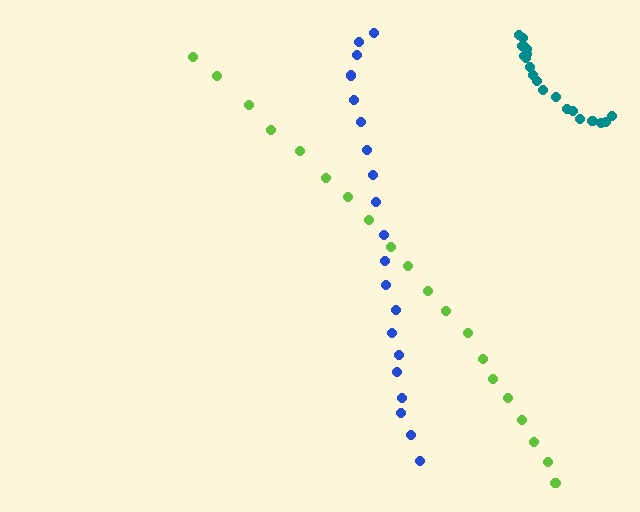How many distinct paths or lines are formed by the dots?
There are 3 distinct paths.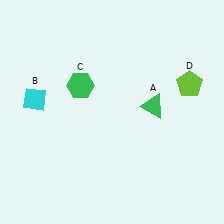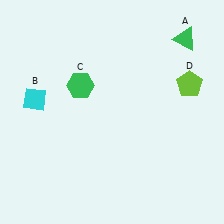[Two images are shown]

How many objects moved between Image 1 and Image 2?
1 object moved between the two images.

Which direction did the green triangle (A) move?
The green triangle (A) moved up.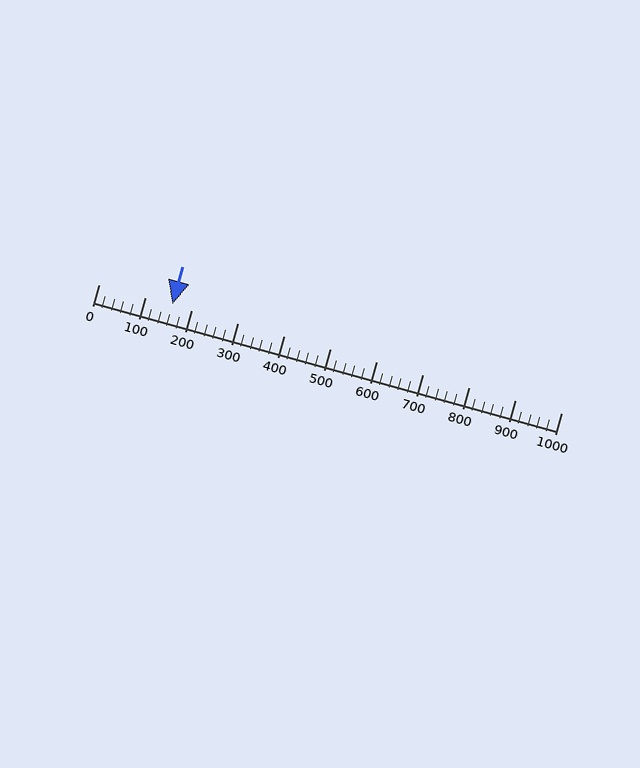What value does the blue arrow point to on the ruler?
The blue arrow points to approximately 160.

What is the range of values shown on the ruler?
The ruler shows values from 0 to 1000.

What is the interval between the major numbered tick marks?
The major tick marks are spaced 100 units apart.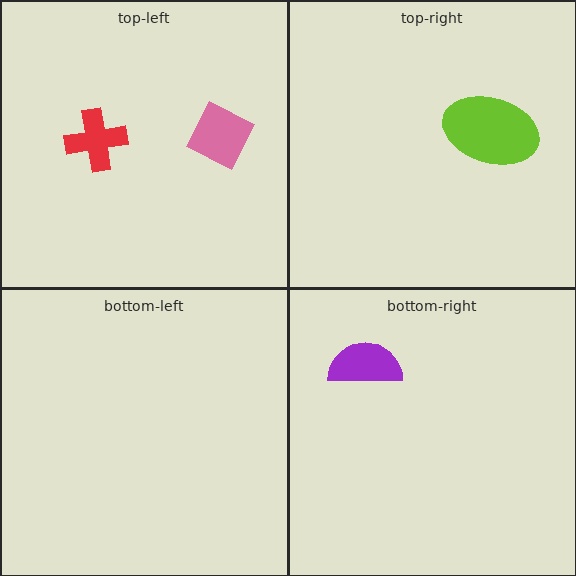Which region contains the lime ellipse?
The top-right region.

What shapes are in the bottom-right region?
The purple semicircle.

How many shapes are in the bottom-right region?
1.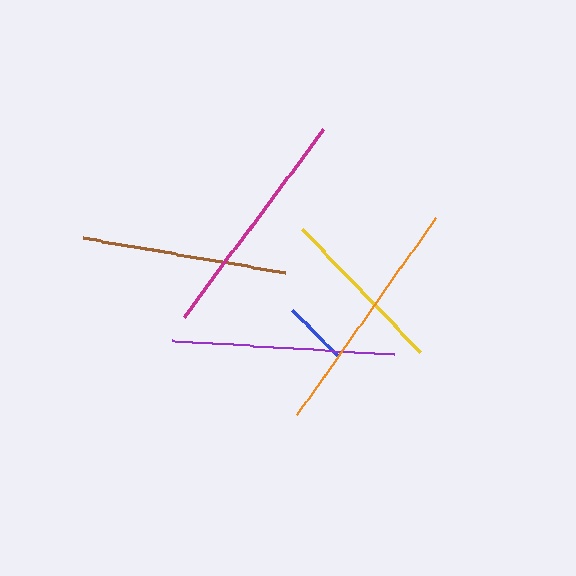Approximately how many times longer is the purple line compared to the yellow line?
The purple line is approximately 1.3 times the length of the yellow line.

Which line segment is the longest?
The orange line is the longest at approximately 240 pixels.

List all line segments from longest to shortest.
From longest to shortest: orange, magenta, purple, brown, yellow, blue.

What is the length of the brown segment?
The brown segment is approximately 205 pixels long.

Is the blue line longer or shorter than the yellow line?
The yellow line is longer than the blue line.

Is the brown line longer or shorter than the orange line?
The orange line is longer than the brown line.